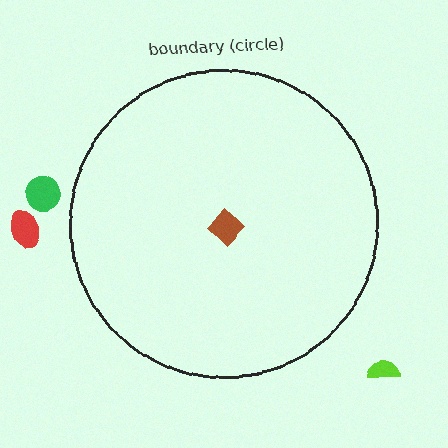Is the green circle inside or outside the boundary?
Outside.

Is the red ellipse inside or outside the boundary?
Outside.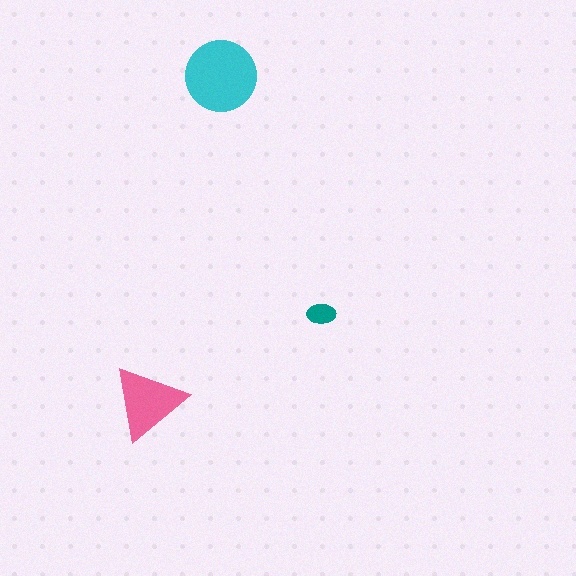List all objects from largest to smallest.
The cyan circle, the pink triangle, the teal ellipse.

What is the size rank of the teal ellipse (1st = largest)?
3rd.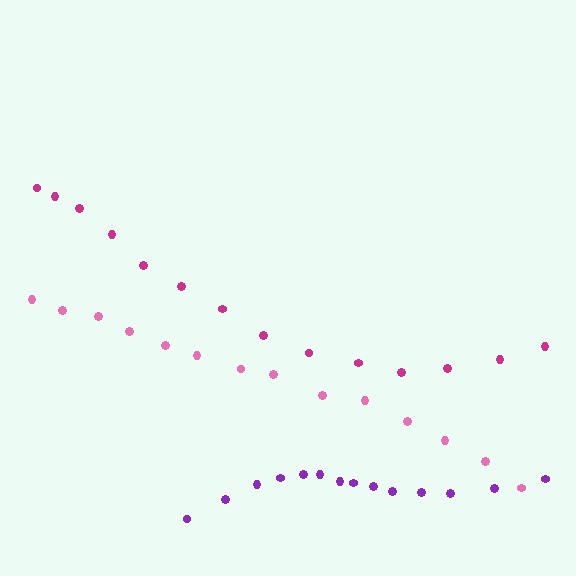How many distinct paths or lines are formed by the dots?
There are 3 distinct paths.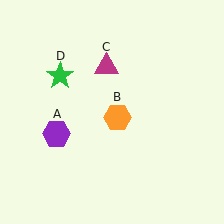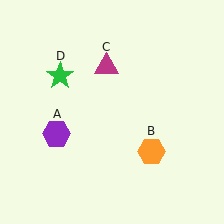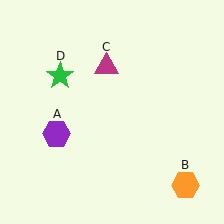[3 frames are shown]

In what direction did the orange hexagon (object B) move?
The orange hexagon (object B) moved down and to the right.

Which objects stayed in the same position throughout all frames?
Purple hexagon (object A) and magenta triangle (object C) and green star (object D) remained stationary.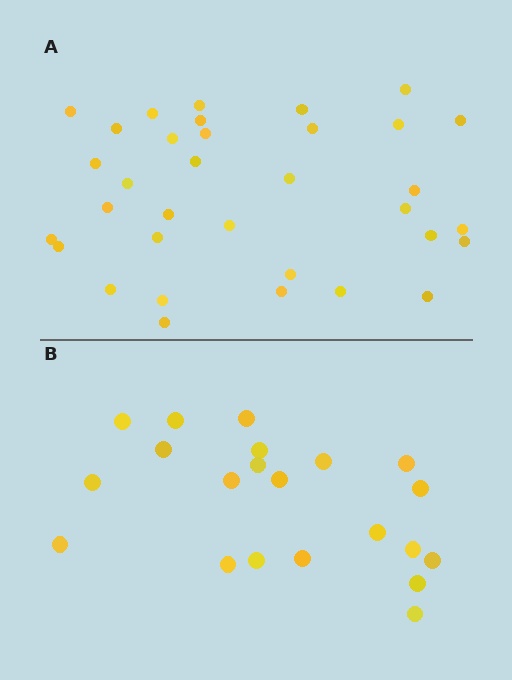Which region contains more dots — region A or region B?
Region A (the top region) has more dots.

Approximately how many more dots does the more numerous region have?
Region A has approximately 15 more dots than region B.